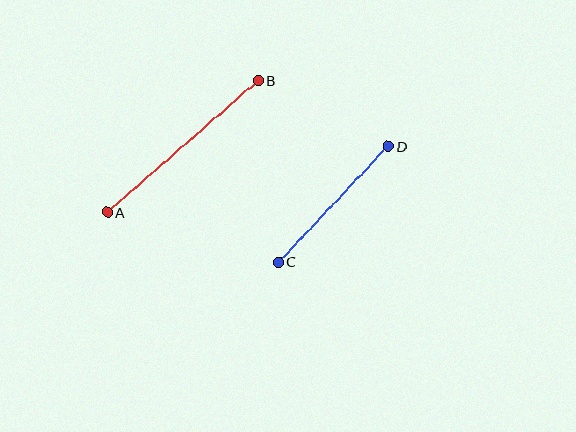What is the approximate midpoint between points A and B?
The midpoint is at approximately (183, 146) pixels.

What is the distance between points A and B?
The distance is approximately 200 pixels.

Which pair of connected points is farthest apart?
Points A and B are farthest apart.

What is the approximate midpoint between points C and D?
The midpoint is at approximately (333, 204) pixels.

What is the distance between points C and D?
The distance is approximately 159 pixels.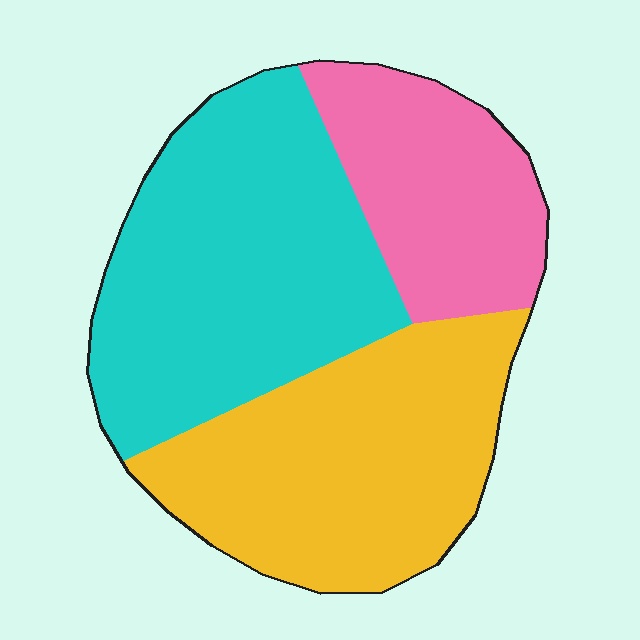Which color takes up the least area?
Pink, at roughly 20%.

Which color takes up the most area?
Cyan, at roughly 40%.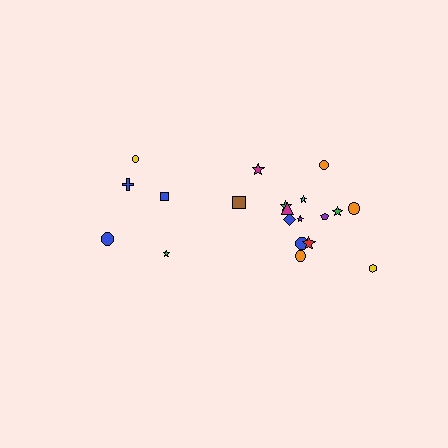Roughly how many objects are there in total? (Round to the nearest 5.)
Roughly 20 objects in total.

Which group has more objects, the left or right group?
The right group.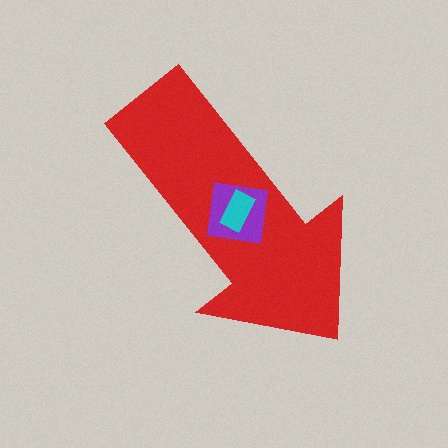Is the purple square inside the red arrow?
Yes.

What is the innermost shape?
The cyan rectangle.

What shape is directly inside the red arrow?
The purple square.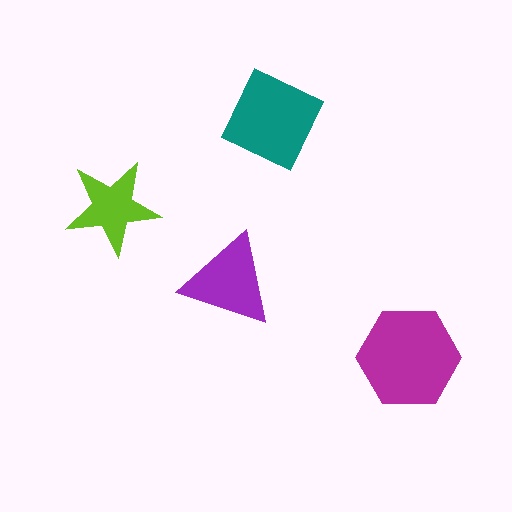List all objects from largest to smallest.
The magenta hexagon, the teal diamond, the purple triangle, the lime star.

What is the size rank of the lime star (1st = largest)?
4th.